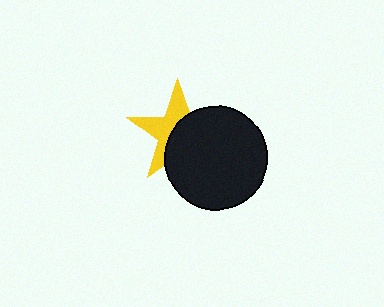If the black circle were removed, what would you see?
You would see the complete yellow star.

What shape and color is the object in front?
The object in front is a black circle.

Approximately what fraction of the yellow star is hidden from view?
Roughly 54% of the yellow star is hidden behind the black circle.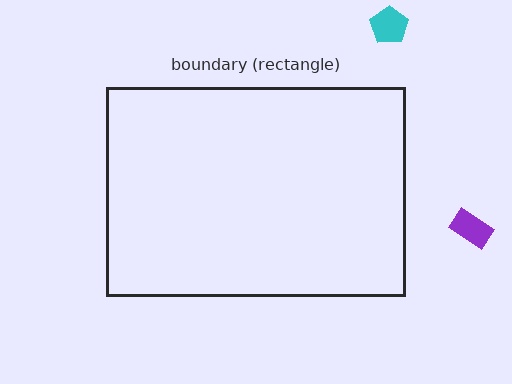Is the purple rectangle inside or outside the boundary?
Outside.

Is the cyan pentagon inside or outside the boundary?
Outside.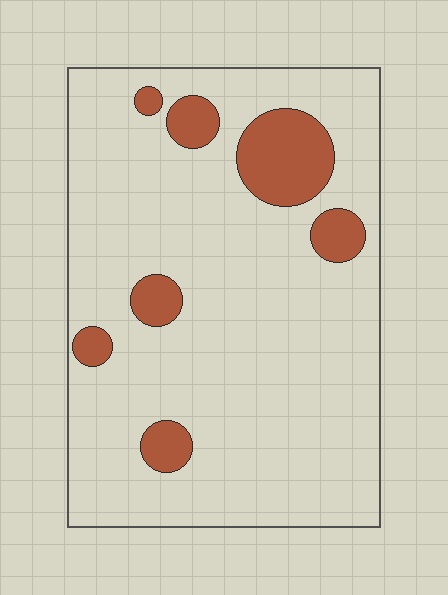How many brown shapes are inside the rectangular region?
7.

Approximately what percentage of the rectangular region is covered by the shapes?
Approximately 15%.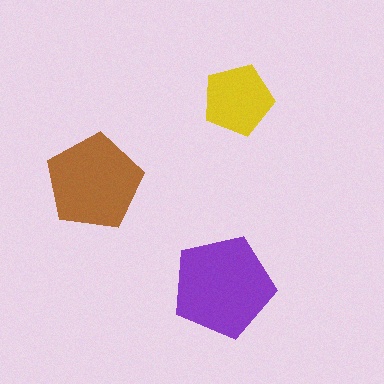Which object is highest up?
The yellow pentagon is topmost.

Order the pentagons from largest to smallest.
the purple one, the brown one, the yellow one.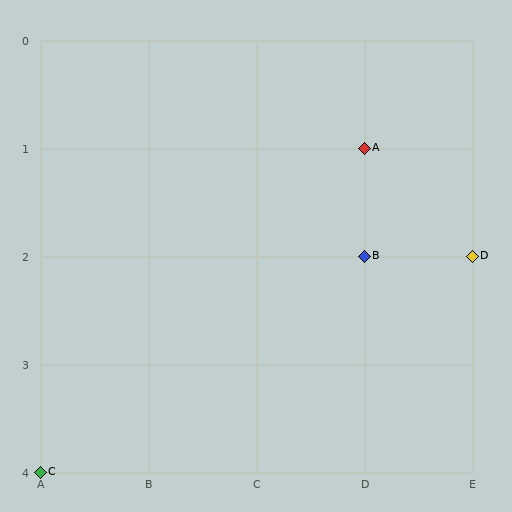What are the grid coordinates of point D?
Point D is at grid coordinates (E, 2).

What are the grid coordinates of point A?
Point A is at grid coordinates (D, 1).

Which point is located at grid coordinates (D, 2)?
Point B is at (D, 2).